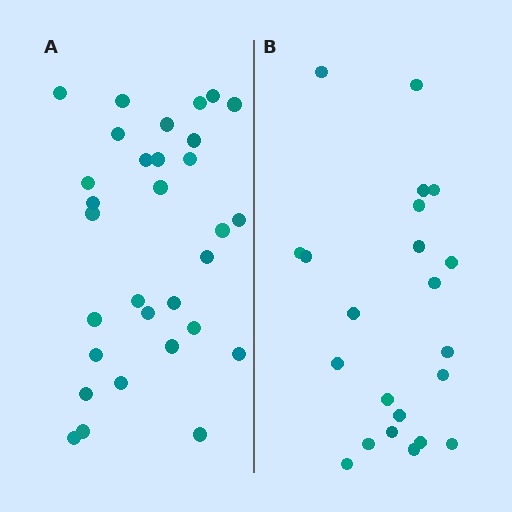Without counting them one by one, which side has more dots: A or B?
Region A (the left region) has more dots.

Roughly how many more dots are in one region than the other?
Region A has roughly 8 or so more dots than region B.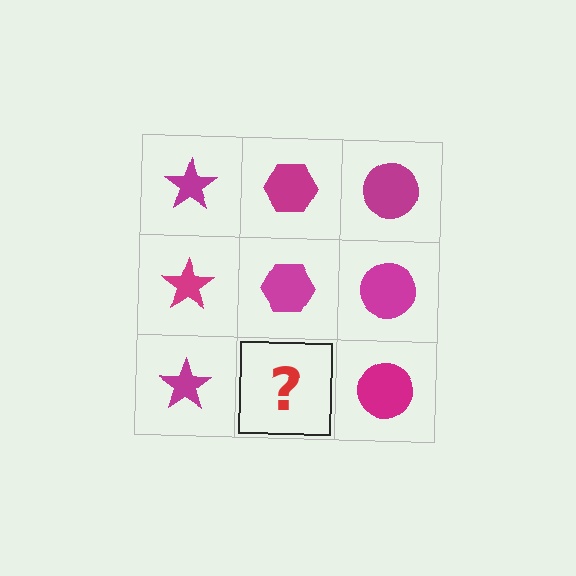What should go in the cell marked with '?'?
The missing cell should contain a magenta hexagon.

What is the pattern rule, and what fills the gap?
The rule is that each column has a consistent shape. The gap should be filled with a magenta hexagon.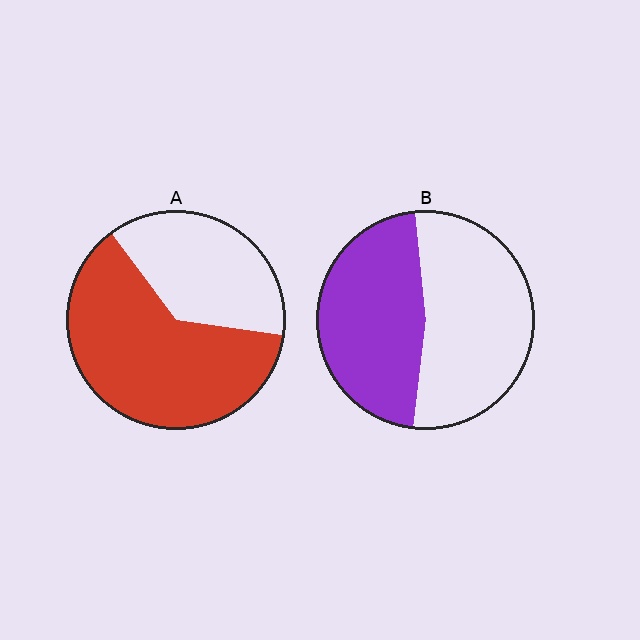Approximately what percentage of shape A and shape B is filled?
A is approximately 65% and B is approximately 45%.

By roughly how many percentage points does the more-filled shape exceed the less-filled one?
By roughly 15 percentage points (A over B).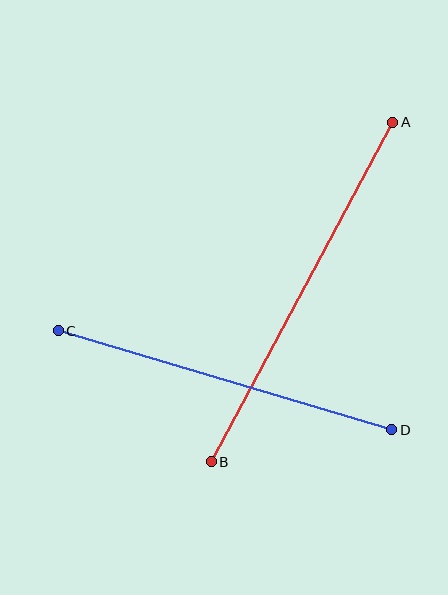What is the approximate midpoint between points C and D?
The midpoint is at approximately (225, 380) pixels.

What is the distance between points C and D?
The distance is approximately 348 pixels.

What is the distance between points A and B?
The distance is approximately 385 pixels.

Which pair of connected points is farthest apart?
Points A and B are farthest apart.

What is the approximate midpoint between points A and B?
The midpoint is at approximately (302, 292) pixels.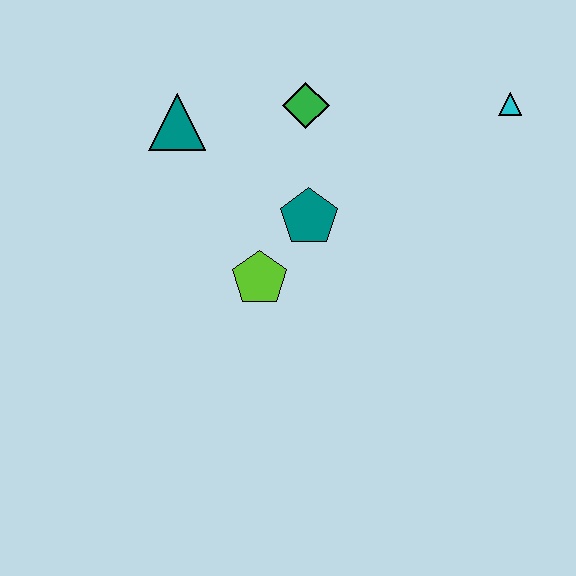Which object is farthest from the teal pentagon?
The cyan triangle is farthest from the teal pentagon.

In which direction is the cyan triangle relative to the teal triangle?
The cyan triangle is to the right of the teal triangle.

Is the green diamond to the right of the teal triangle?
Yes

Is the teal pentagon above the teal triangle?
No